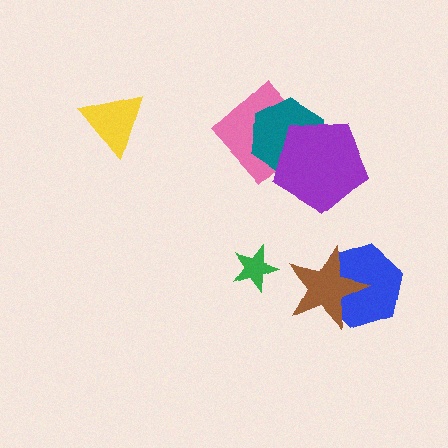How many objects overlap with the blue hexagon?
1 object overlaps with the blue hexagon.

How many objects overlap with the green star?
0 objects overlap with the green star.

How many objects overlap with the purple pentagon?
2 objects overlap with the purple pentagon.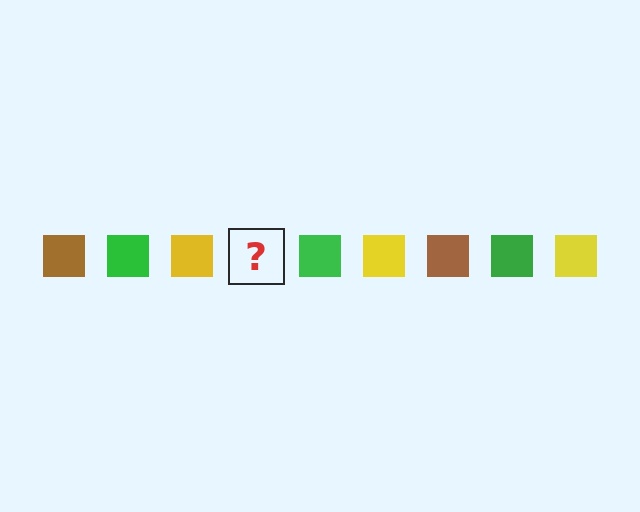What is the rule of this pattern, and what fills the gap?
The rule is that the pattern cycles through brown, green, yellow squares. The gap should be filled with a brown square.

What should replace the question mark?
The question mark should be replaced with a brown square.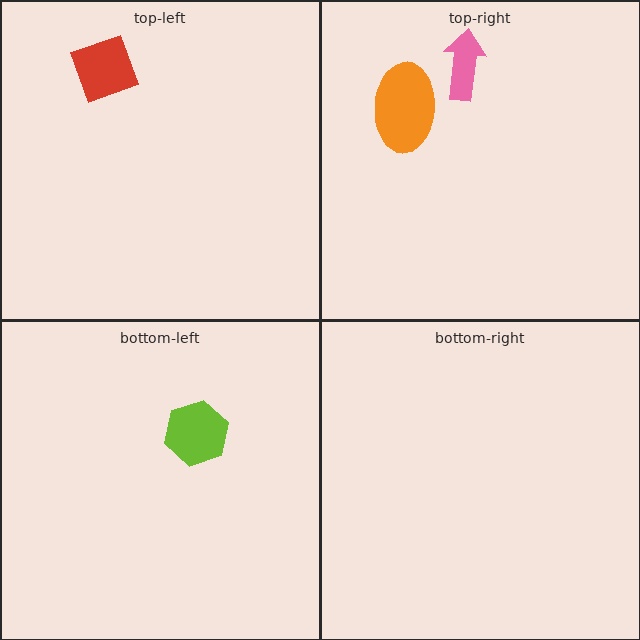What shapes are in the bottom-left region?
The lime hexagon.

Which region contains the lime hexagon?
The bottom-left region.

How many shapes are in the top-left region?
1.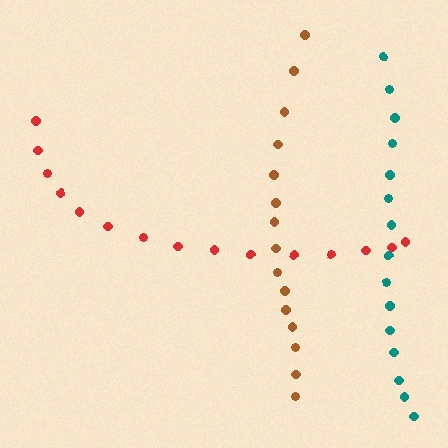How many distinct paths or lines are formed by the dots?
There are 3 distinct paths.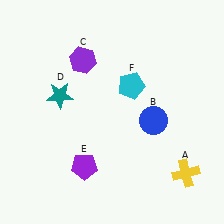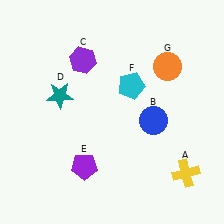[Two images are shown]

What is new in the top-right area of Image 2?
An orange circle (G) was added in the top-right area of Image 2.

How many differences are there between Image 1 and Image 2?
There is 1 difference between the two images.